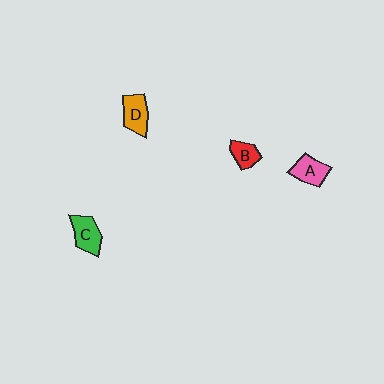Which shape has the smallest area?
Shape B (red).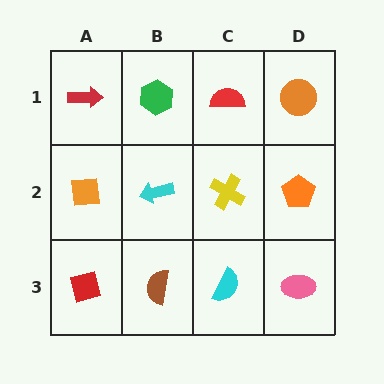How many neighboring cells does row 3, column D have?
2.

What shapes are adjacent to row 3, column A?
An orange square (row 2, column A), a brown semicircle (row 3, column B).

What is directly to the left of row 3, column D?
A cyan semicircle.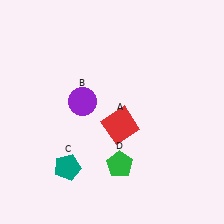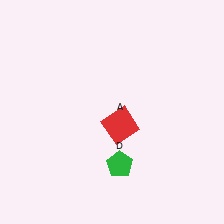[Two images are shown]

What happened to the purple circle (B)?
The purple circle (B) was removed in Image 2. It was in the top-left area of Image 1.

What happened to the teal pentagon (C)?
The teal pentagon (C) was removed in Image 2. It was in the bottom-left area of Image 1.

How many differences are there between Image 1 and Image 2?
There are 2 differences between the two images.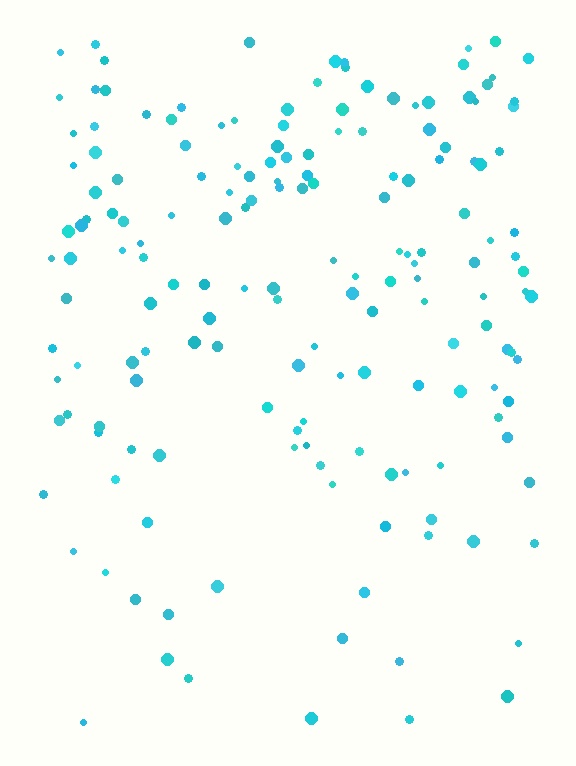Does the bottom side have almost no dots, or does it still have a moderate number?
Still a moderate number, just noticeably fewer than the top.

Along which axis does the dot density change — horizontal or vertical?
Vertical.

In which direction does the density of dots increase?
From bottom to top, with the top side densest.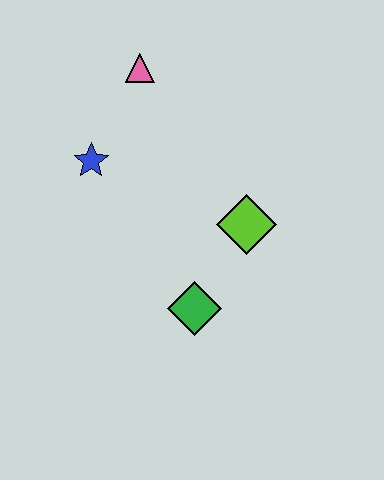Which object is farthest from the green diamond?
The pink triangle is farthest from the green diamond.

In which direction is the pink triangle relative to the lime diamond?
The pink triangle is above the lime diamond.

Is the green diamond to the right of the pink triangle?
Yes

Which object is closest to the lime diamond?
The green diamond is closest to the lime diamond.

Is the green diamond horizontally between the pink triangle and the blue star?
No